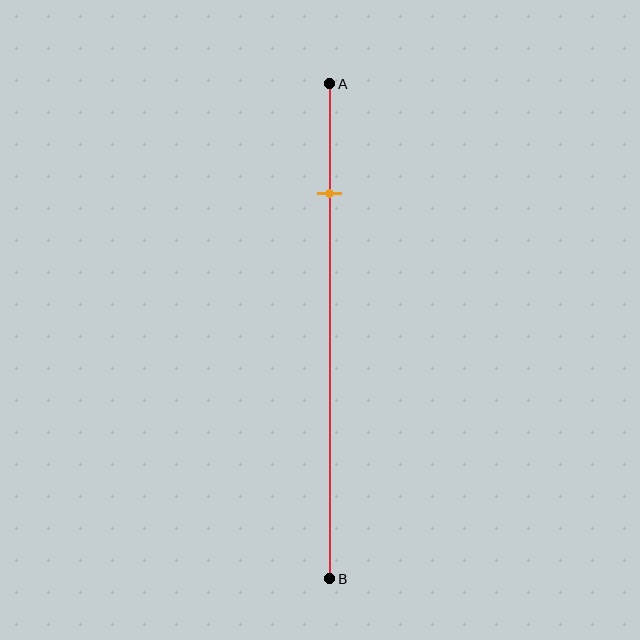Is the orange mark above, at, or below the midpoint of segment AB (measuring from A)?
The orange mark is above the midpoint of segment AB.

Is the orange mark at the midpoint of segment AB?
No, the mark is at about 20% from A, not at the 50% midpoint.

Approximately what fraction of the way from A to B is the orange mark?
The orange mark is approximately 20% of the way from A to B.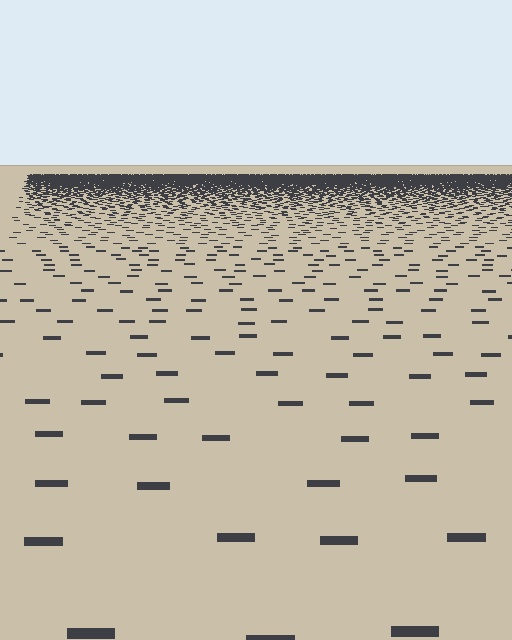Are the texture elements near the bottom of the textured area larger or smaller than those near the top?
Larger. Near the bottom, elements are closer to the viewer and appear at a bigger on-screen size.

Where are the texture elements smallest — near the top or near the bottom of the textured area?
Near the top.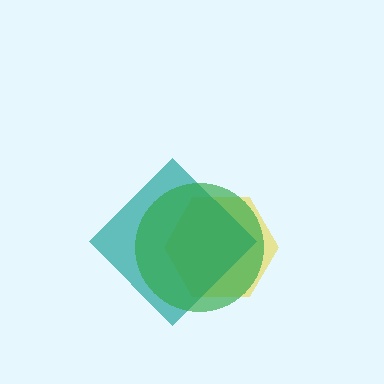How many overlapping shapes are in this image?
There are 3 overlapping shapes in the image.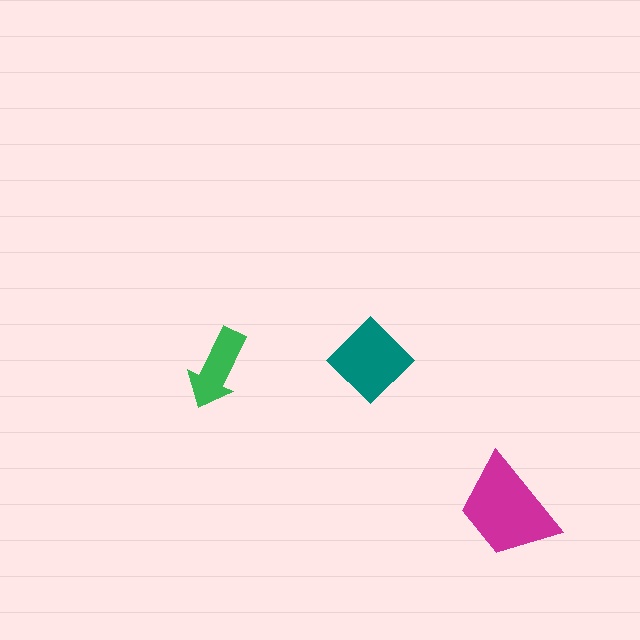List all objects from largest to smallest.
The magenta trapezoid, the teal diamond, the green arrow.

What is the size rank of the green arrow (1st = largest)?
3rd.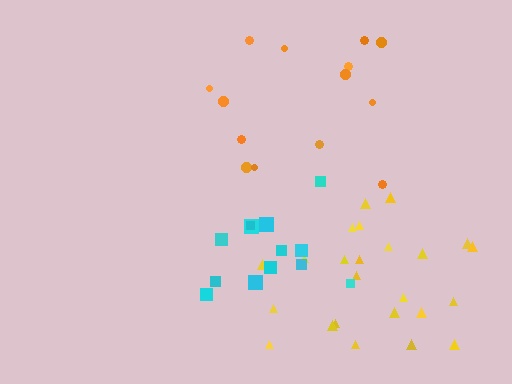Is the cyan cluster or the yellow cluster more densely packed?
Cyan.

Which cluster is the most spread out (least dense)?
Orange.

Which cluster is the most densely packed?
Cyan.